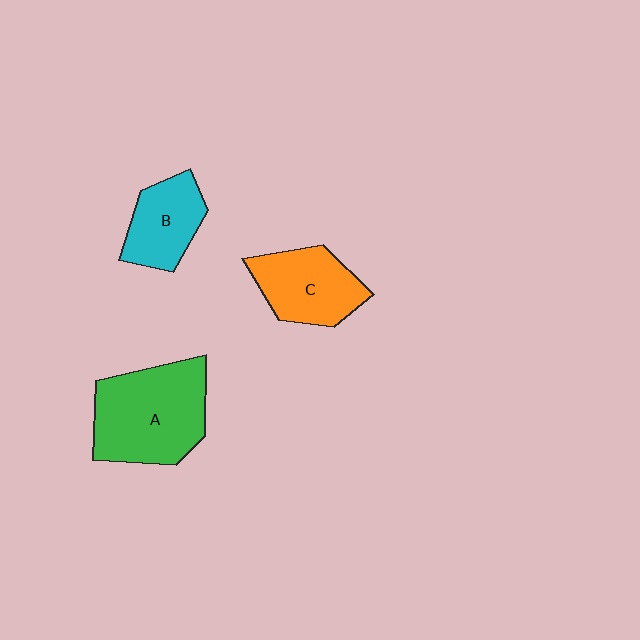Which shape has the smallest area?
Shape B (cyan).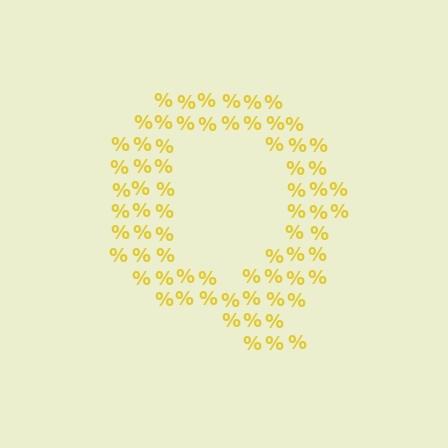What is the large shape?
The large shape is the letter Q.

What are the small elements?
The small elements are percent signs.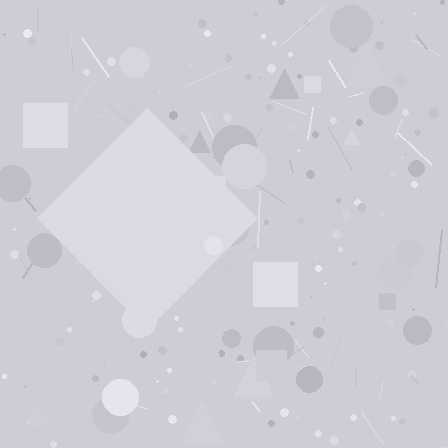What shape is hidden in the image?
A diamond is hidden in the image.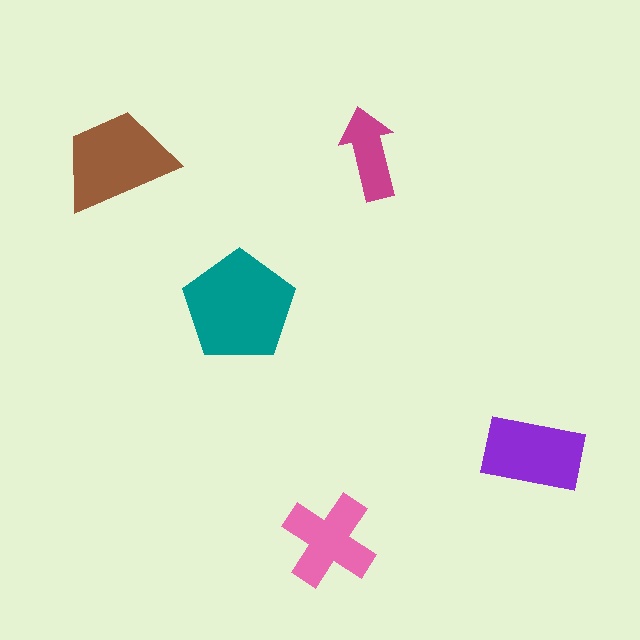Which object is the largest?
The teal pentagon.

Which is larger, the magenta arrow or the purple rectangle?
The purple rectangle.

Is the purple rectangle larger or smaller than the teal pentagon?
Smaller.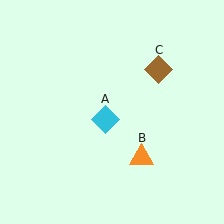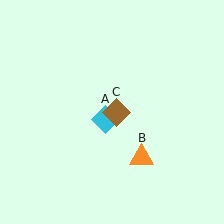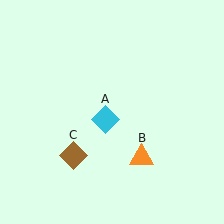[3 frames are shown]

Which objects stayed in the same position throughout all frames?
Cyan diamond (object A) and orange triangle (object B) remained stationary.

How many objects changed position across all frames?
1 object changed position: brown diamond (object C).